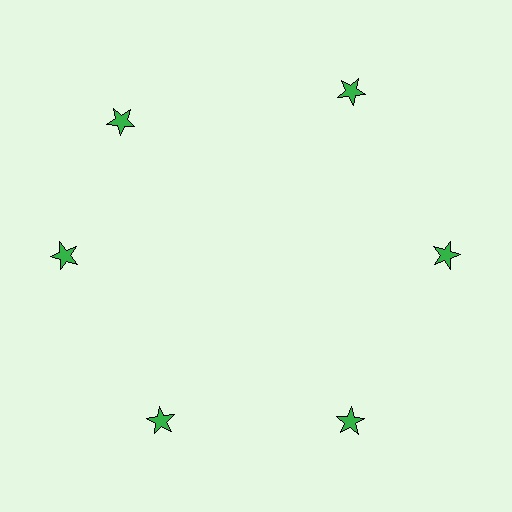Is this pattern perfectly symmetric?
No. The 6 green stars are arranged in a ring, but one element near the 11 o'clock position is rotated out of alignment along the ring, breaking the 6-fold rotational symmetry.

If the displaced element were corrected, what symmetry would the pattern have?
It would have 6-fold rotational symmetry — the pattern would map onto itself every 60 degrees.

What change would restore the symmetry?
The symmetry would be restored by rotating it back into even spacing with its neighbors so that all 6 stars sit at equal angles and equal distance from the center.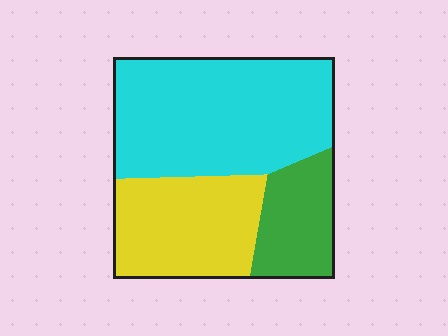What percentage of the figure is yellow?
Yellow covers about 30% of the figure.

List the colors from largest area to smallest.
From largest to smallest: cyan, yellow, green.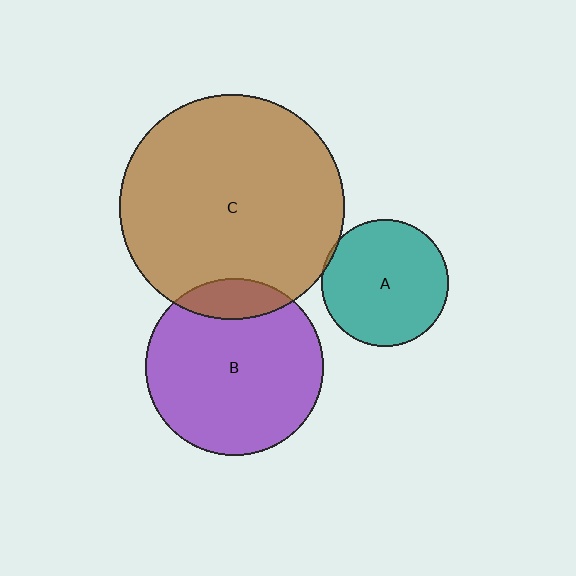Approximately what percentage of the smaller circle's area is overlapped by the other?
Approximately 15%.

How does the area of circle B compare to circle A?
Approximately 2.0 times.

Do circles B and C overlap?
Yes.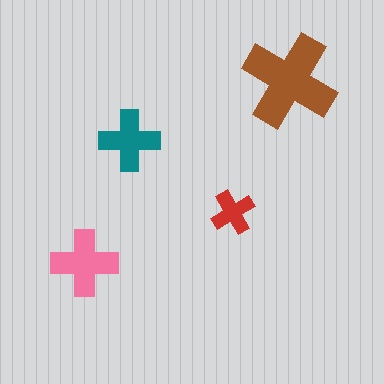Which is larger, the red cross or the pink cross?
The pink one.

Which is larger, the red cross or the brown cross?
The brown one.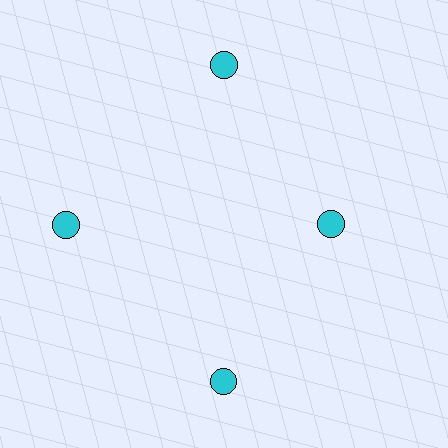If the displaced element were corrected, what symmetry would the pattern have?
It would have 4-fold rotational symmetry — the pattern would map onto itself every 90 degrees.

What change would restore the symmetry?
The symmetry would be restored by moving it outward, back onto the ring so that all 4 circles sit at equal angles and equal distance from the center.